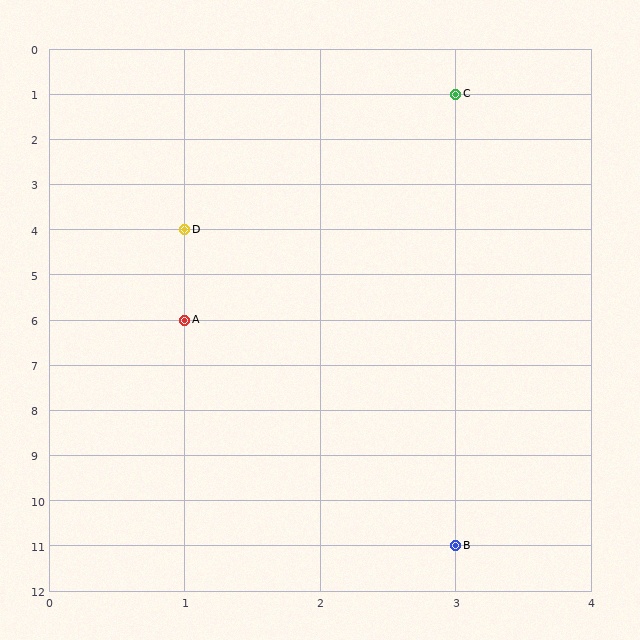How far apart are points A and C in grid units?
Points A and C are 2 columns and 5 rows apart (about 5.4 grid units diagonally).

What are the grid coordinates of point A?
Point A is at grid coordinates (1, 6).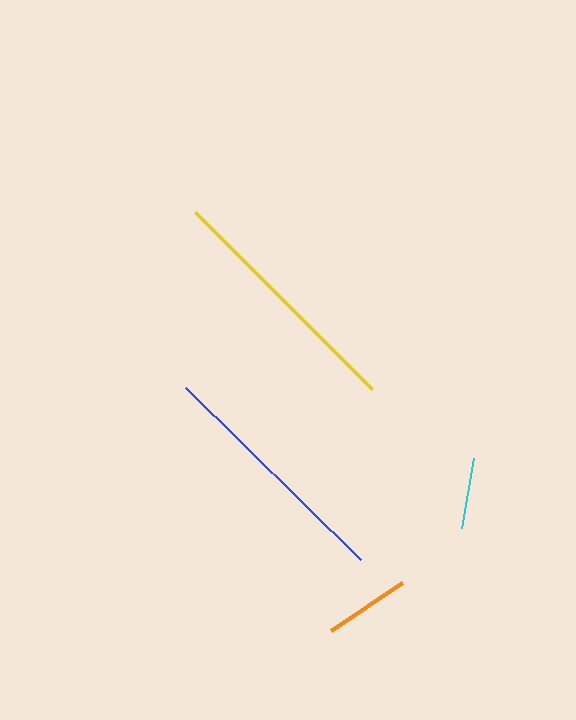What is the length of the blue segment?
The blue segment is approximately 245 pixels long.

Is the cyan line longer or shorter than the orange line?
The orange line is longer than the cyan line.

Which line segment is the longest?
The yellow line is the longest at approximately 250 pixels.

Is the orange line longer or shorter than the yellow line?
The yellow line is longer than the orange line.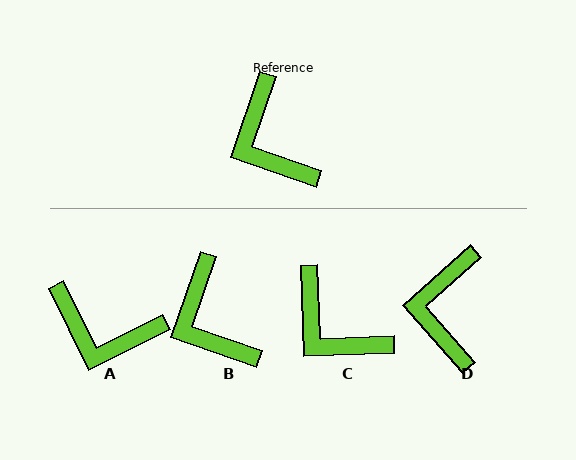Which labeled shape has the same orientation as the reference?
B.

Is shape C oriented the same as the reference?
No, it is off by about 21 degrees.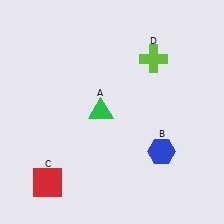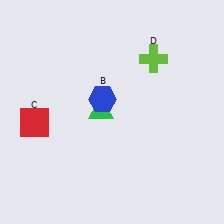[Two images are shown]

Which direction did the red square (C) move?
The red square (C) moved up.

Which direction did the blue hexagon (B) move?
The blue hexagon (B) moved left.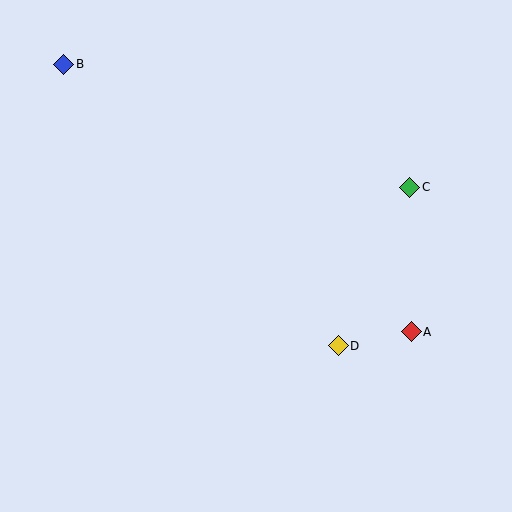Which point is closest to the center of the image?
Point D at (338, 346) is closest to the center.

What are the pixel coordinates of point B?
Point B is at (64, 64).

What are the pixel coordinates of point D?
Point D is at (338, 346).